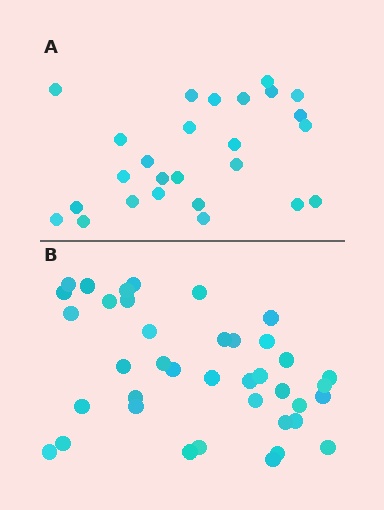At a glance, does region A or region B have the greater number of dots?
Region B (the bottom region) has more dots.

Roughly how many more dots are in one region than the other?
Region B has approximately 15 more dots than region A.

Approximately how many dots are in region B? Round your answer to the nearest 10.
About 40 dots. (The exact count is 39, which rounds to 40.)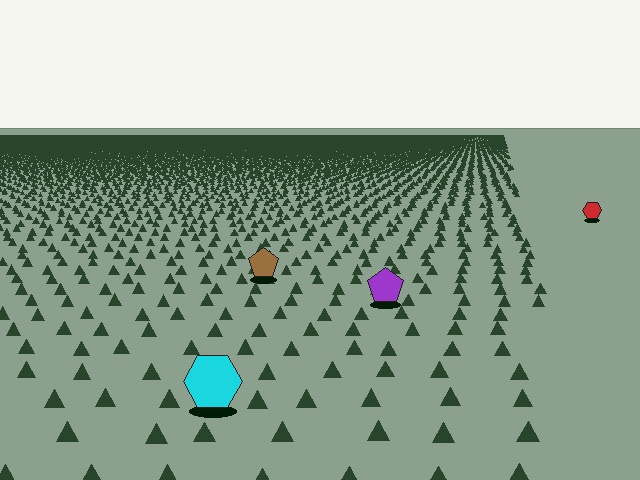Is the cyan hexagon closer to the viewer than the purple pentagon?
Yes. The cyan hexagon is closer — you can tell from the texture gradient: the ground texture is coarser near it.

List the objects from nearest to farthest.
From nearest to farthest: the cyan hexagon, the purple pentagon, the brown pentagon, the red hexagon.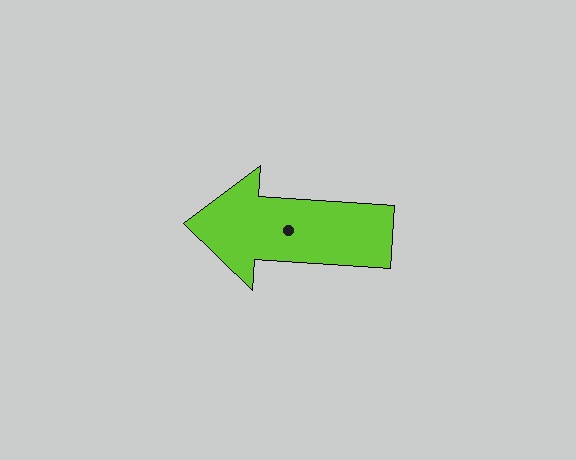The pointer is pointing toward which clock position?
Roughly 9 o'clock.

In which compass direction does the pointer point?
West.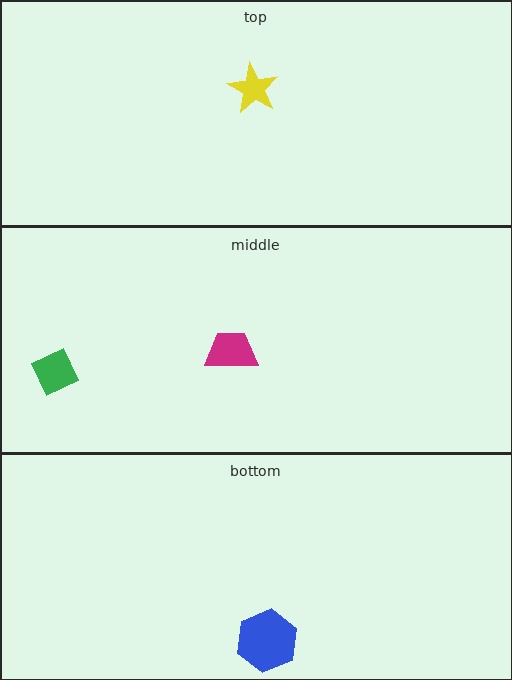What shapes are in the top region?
The yellow star.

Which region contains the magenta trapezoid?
The middle region.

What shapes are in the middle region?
The green diamond, the magenta trapezoid.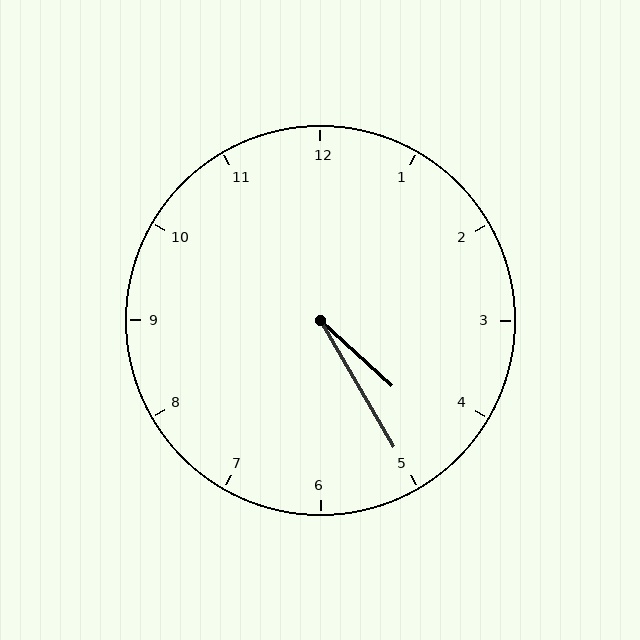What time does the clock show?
4:25.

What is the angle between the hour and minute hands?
Approximately 18 degrees.